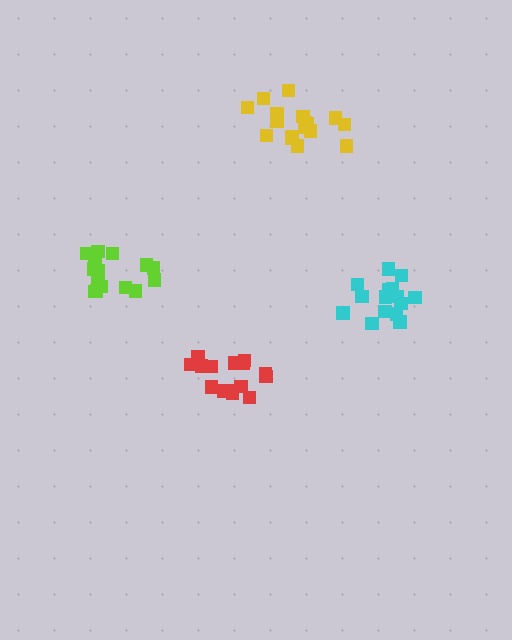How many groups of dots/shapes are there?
There are 4 groups.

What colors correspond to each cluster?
The clusters are colored: lime, red, cyan, yellow.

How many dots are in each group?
Group 1: 15 dots, Group 2: 15 dots, Group 3: 17 dots, Group 4: 17 dots (64 total).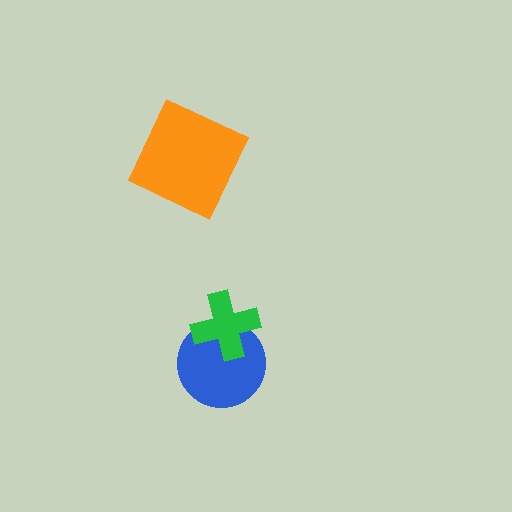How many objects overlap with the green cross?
1 object overlaps with the green cross.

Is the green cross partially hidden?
No, no other shape covers it.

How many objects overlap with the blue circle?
1 object overlaps with the blue circle.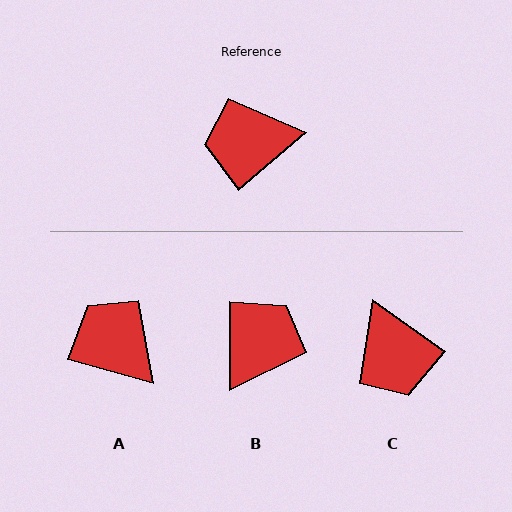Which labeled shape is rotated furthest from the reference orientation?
B, about 130 degrees away.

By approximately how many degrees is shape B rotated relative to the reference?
Approximately 130 degrees clockwise.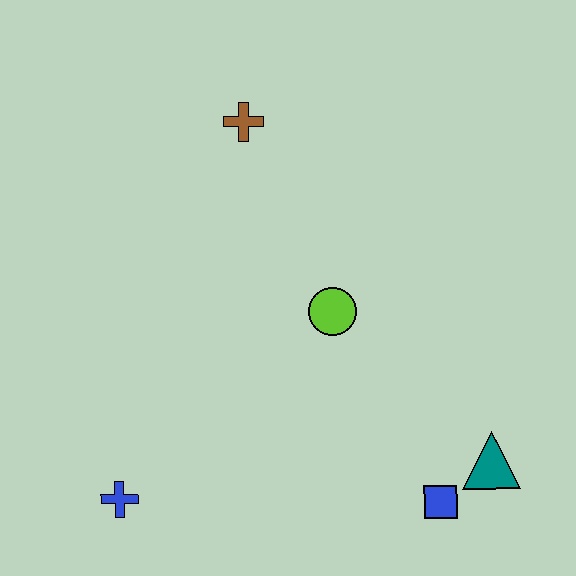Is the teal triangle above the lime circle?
No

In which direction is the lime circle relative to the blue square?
The lime circle is above the blue square.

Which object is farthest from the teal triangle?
The brown cross is farthest from the teal triangle.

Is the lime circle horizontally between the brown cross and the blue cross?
No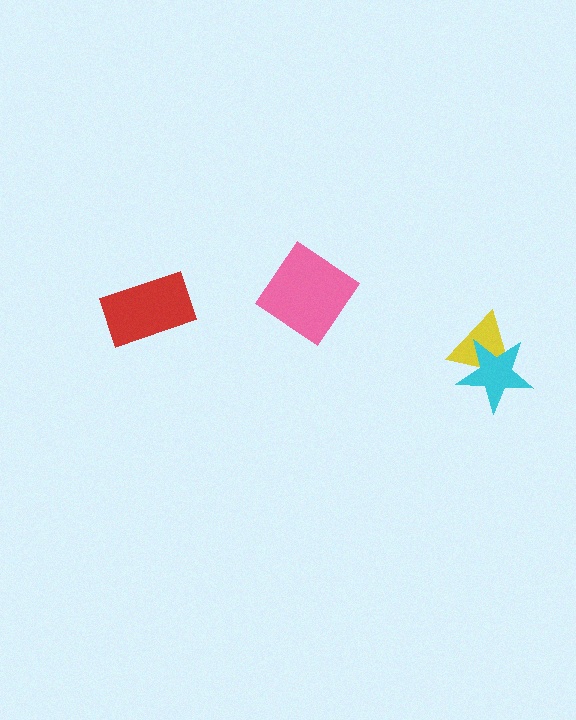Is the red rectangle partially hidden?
No, no other shape covers it.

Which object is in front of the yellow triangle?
The cyan star is in front of the yellow triangle.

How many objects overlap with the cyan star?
1 object overlaps with the cyan star.